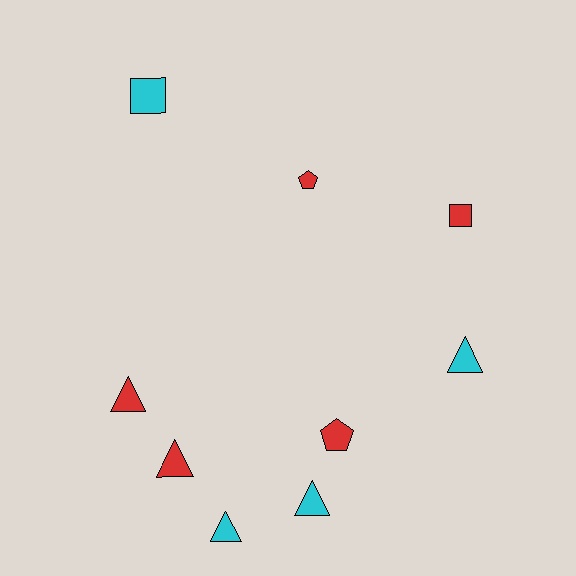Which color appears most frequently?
Red, with 5 objects.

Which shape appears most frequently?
Triangle, with 5 objects.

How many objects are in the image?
There are 9 objects.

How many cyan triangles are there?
There are 3 cyan triangles.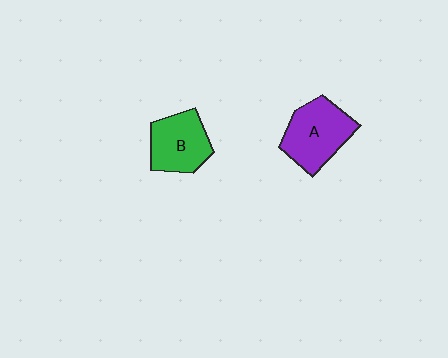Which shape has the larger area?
Shape A (purple).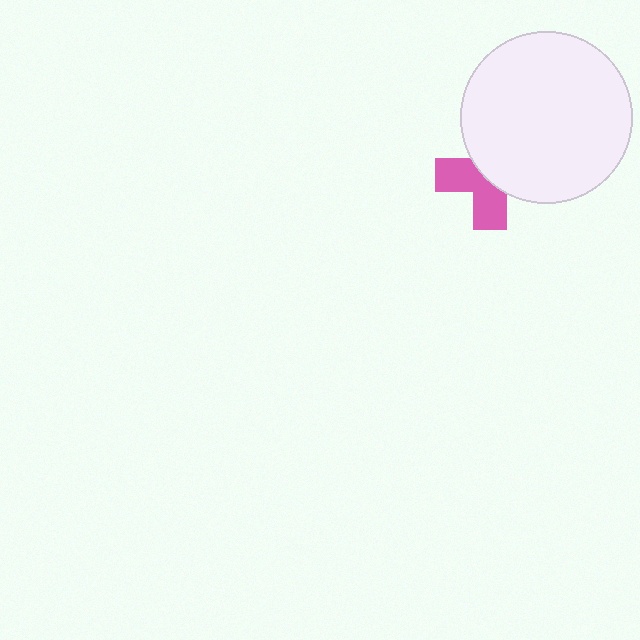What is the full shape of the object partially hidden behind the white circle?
The partially hidden object is a pink cross.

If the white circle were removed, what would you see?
You would see the complete pink cross.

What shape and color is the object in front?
The object in front is a white circle.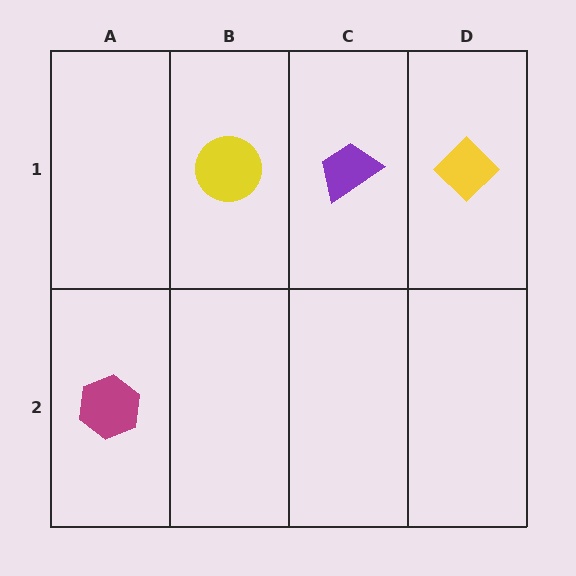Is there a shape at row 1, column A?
No, that cell is empty.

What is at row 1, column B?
A yellow circle.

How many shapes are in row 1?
3 shapes.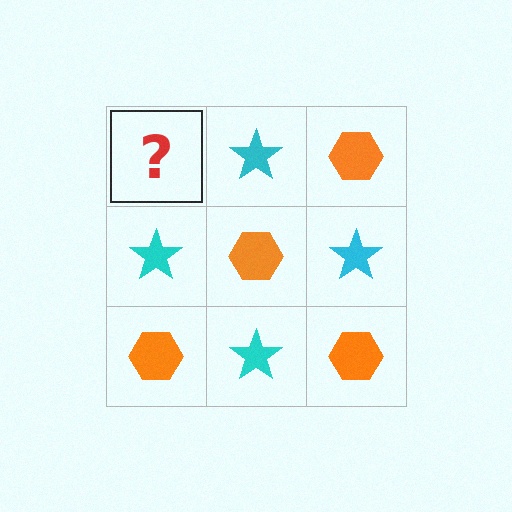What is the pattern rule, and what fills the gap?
The rule is that it alternates orange hexagon and cyan star in a checkerboard pattern. The gap should be filled with an orange hexagon.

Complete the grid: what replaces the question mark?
The question mark should be replaced with an orange hexagon.